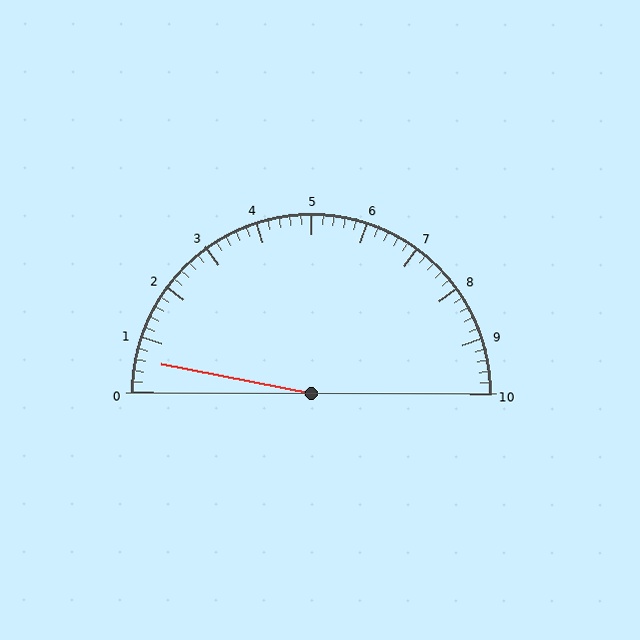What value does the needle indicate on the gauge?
The needle indicates approximately 0.6.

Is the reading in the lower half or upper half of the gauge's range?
The reading is in the lower half of the range (0 to 10).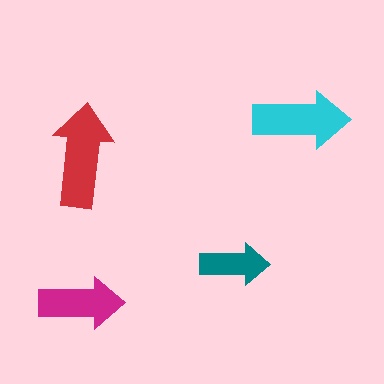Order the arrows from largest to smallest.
the red one, the cyan one, the magenta one, the teal one.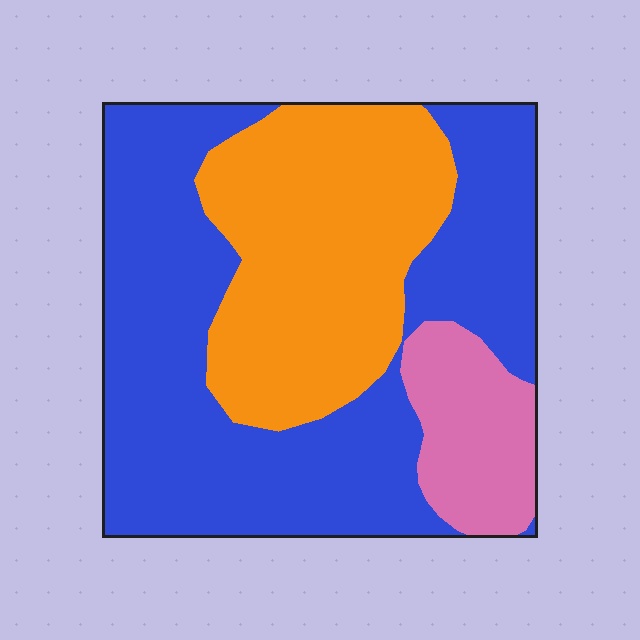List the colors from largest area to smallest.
From largest to smallest: blue, orange, pink.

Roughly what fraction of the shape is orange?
Orange takes up between a quarter and a half of the shape.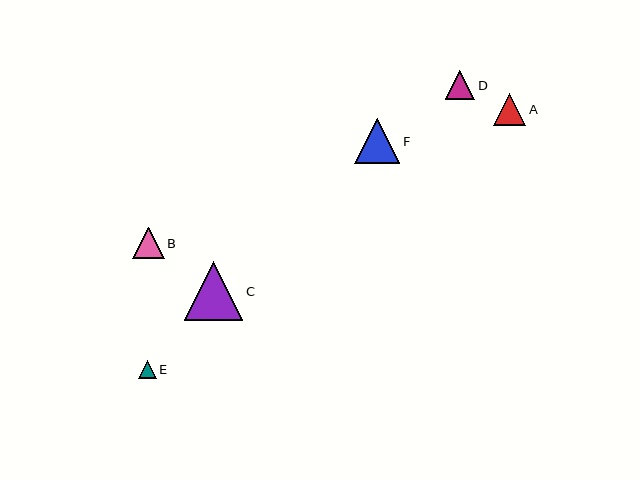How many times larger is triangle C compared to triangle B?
Triangle C is approximately 1.9 times the size of triangle B.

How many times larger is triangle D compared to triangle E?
Triangle D is approximately 1.6 times the size of triangle E.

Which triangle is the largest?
Triangle C is the largest with a size of approximately 59 pixels.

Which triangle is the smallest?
Triangle E is the smallest with a size of approximately 18 pixels.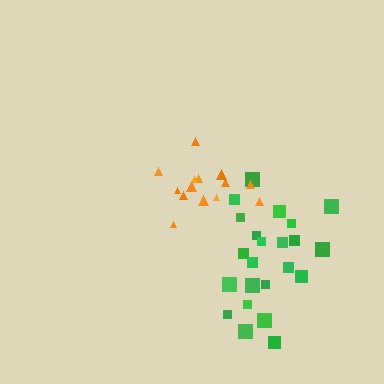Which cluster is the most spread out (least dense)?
Orange.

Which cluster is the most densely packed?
Green.